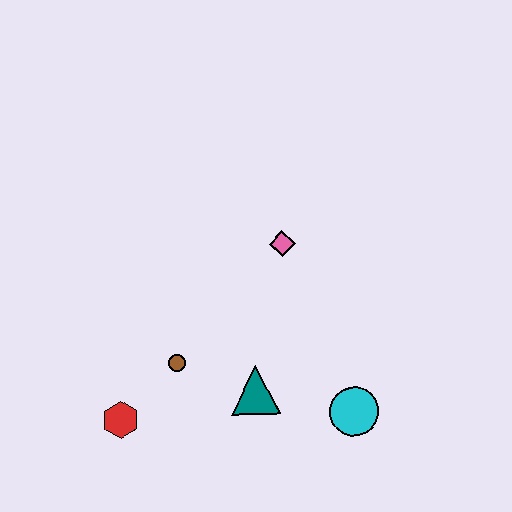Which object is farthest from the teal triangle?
The pink diamond is farthest from the teal triangle.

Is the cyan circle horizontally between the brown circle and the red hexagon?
No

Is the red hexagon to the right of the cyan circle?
No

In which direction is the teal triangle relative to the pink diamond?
The teal triangle is below the pink diamond.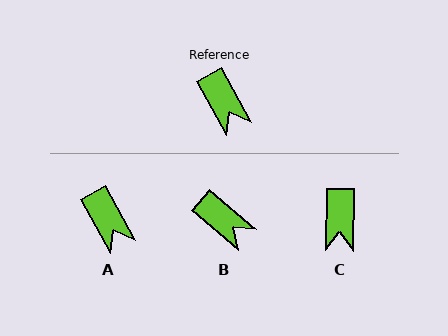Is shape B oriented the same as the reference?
No, it is off by about 21 degrees.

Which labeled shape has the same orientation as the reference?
A.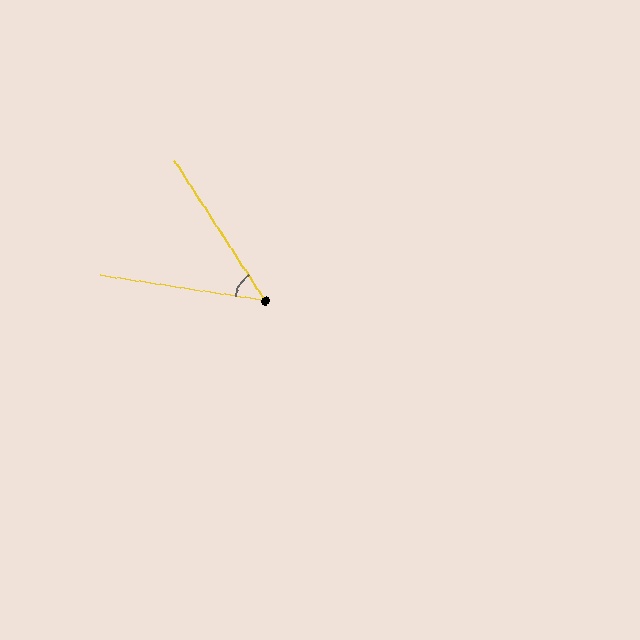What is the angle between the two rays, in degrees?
Approximately 49 degrees.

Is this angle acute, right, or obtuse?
It is acute.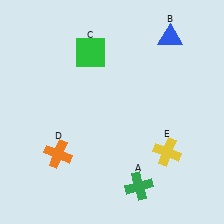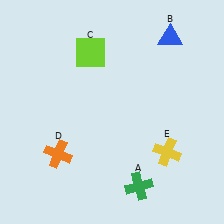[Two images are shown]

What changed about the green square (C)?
In Image 1, C is green. In Image 2, it changed to lime.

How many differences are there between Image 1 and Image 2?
There is 1 difference between the two images.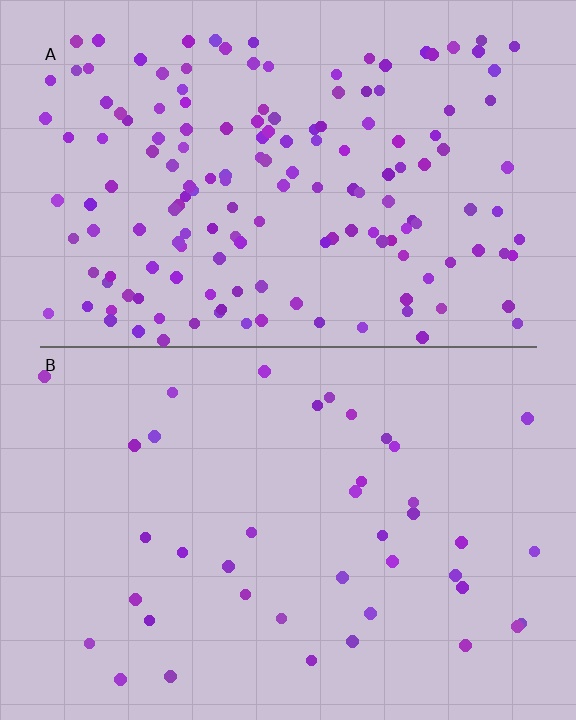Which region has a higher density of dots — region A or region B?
A (the top).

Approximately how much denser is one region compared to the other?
Approximately 4.0× — region A over region B.